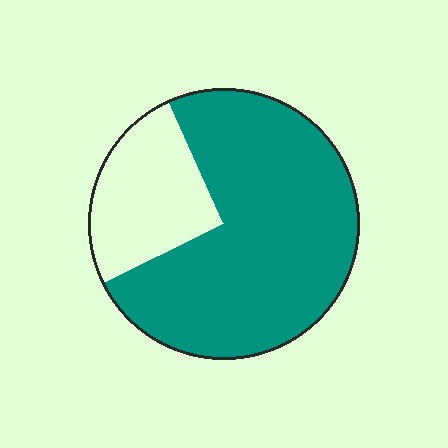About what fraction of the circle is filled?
About three quarters (3/4).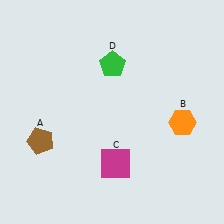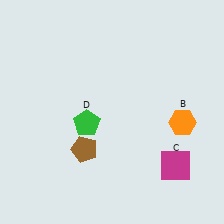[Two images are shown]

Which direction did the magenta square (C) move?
The magenta square (C) moved right.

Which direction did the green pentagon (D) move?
The green pentagon (D) moved down.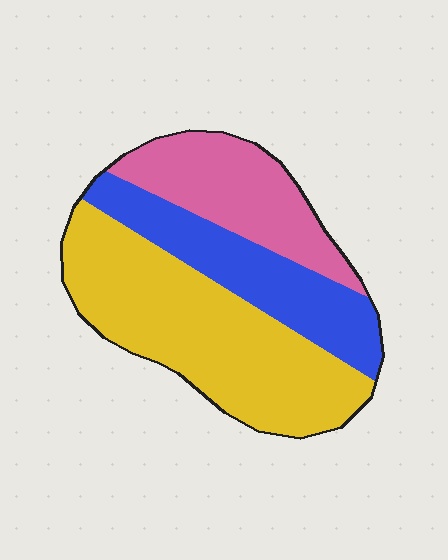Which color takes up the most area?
Yellow, at roughly 50%.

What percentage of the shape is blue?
Blue takes up about one quarter (1/4) of the shape.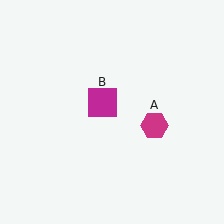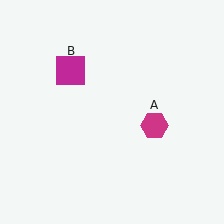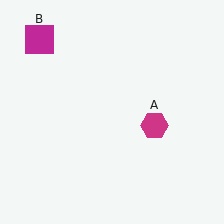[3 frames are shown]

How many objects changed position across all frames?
1 object changed position: magenta square (object B).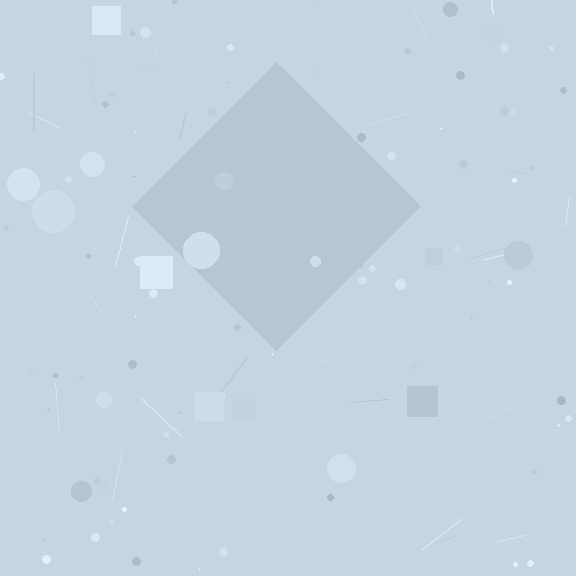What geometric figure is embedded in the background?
A diamond is embedded in the background.